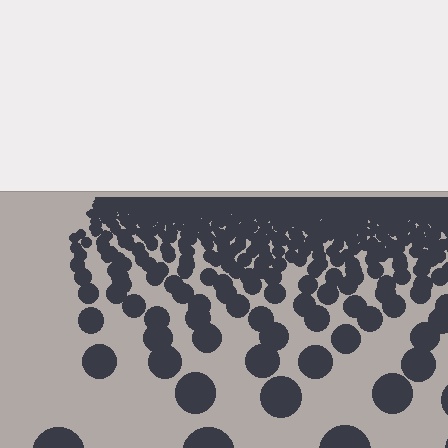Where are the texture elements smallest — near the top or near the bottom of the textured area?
Near the top.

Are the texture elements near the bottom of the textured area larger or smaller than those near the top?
Larger. Near the bottom, elements are closer to the viewer and appear at a bigger on-screen size.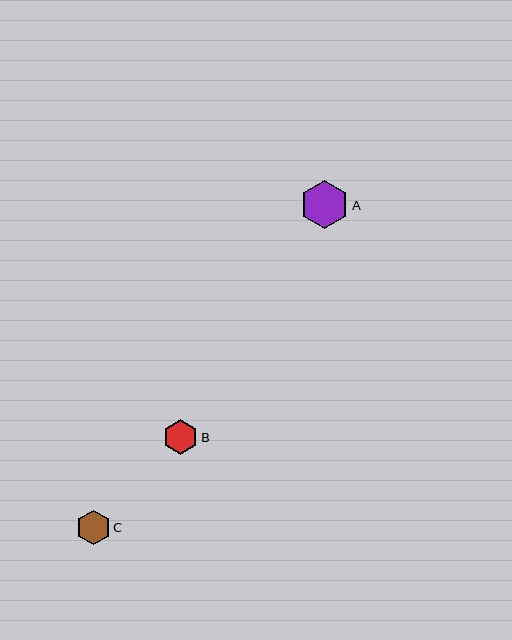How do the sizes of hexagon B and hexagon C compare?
Hexagon B and hexagon C are approximately the same size.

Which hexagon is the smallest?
Hexagon C is the smallest with a size of approximately 34 pixels.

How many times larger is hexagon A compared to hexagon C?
Hexagon A is approximately 1.4 times the size of hexagon C.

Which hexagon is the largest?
Hexagon A is the largest with a size of approximately 48 pixels.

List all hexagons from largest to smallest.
From largest to smallest: A, B, C.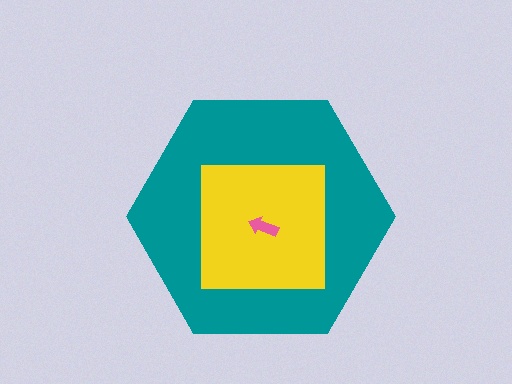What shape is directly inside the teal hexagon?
The yellow square.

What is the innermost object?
The pink arrow.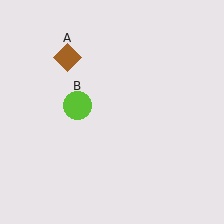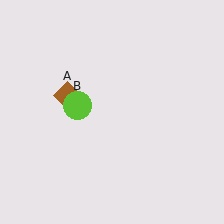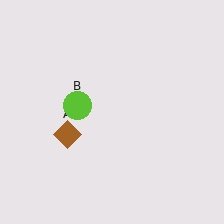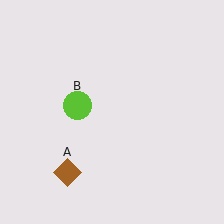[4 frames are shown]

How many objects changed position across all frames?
1 object changed position: brown diamond (object A).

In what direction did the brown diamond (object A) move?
The brown diamond (object A) moved down.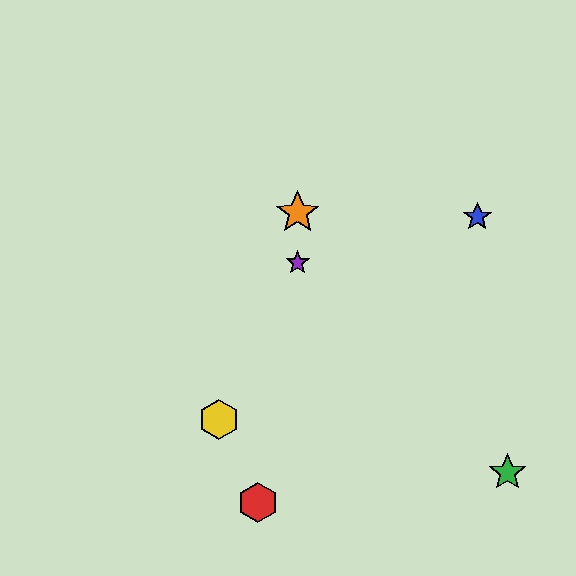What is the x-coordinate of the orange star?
The orange star is at x≈298.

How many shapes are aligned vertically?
2 shapes (the purple star, the orange star) are aligned vertically.